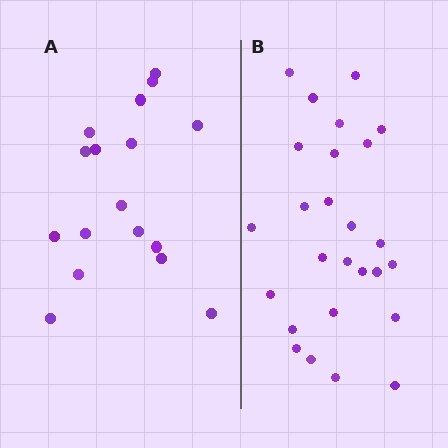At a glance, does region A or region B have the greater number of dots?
Region B (the right region) has more dots.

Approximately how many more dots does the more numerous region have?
Region B has roughly 8 or so more dots than region A.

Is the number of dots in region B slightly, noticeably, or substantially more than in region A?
Region B has substantially more. The ratio is roughly 1.5 to 1.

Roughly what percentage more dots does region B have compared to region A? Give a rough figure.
About 55% more.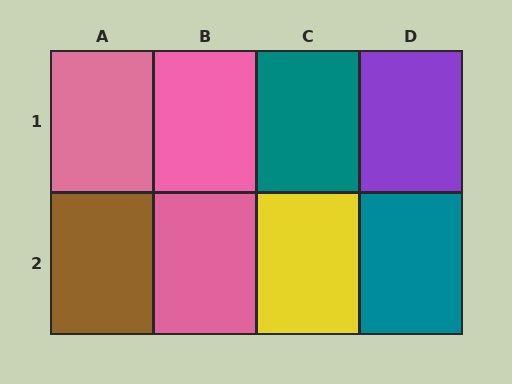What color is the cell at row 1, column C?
Teal.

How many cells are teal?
2 cells are teal.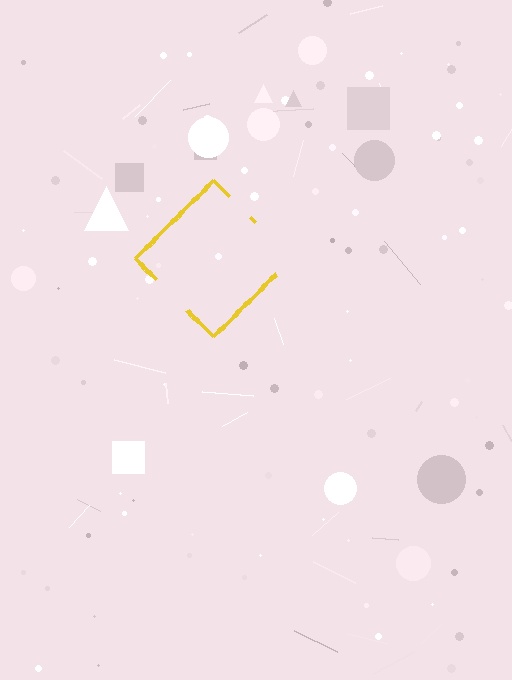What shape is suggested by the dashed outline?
The dashed outline suggests a diamond.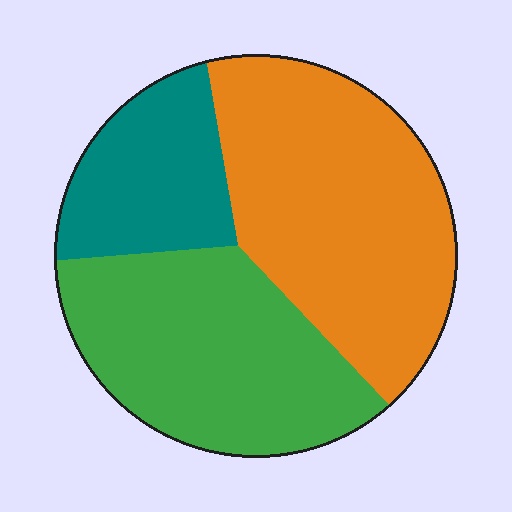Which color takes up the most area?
Orange, at roughly 45%.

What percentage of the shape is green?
Green covers 37% of the shape.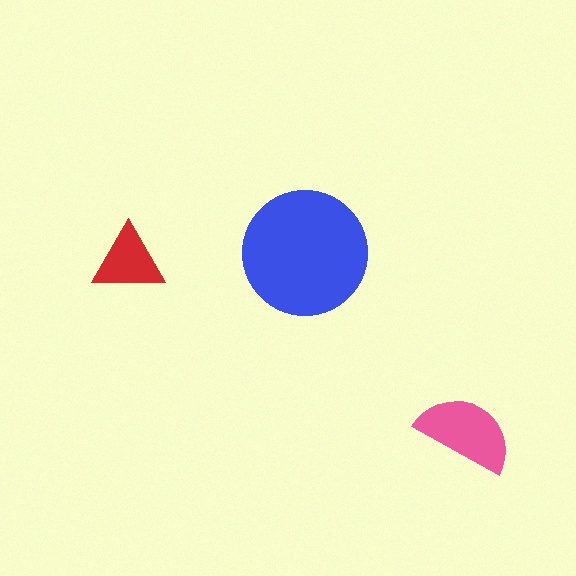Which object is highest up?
The blue circle is topmost.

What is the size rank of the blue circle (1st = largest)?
1st.